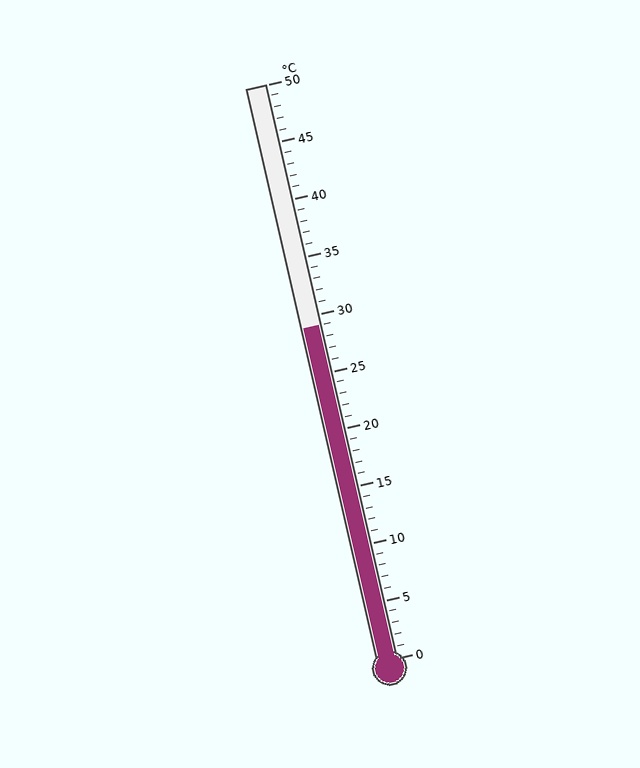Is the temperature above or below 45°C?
The temperature is below 45°C.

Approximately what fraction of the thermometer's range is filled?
The thermometer is filled to approximately 60% of its range.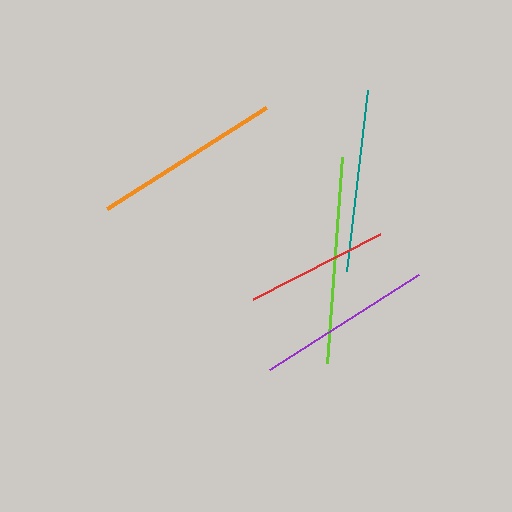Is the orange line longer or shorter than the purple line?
The orange line is longer than the purple line.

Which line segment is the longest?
The lime line is the longest at approximately 206 pixels.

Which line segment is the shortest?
The red line is the shortest at approximately 143 pixels.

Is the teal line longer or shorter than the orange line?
The orange line is longer than the teal line.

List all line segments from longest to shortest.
From longest to shortest: lime, orange, teal, purple, red.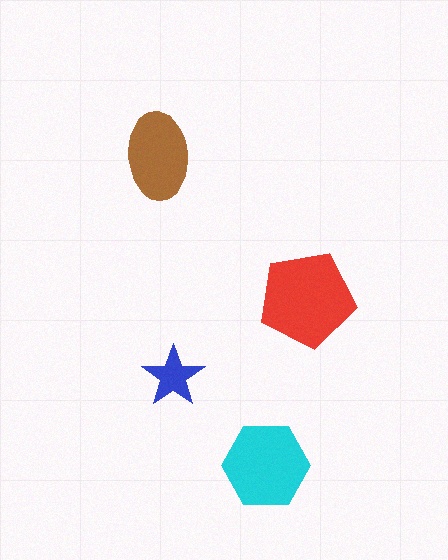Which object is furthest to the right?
The red pentagon is rightmost.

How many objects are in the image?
There are 4 objects in the image.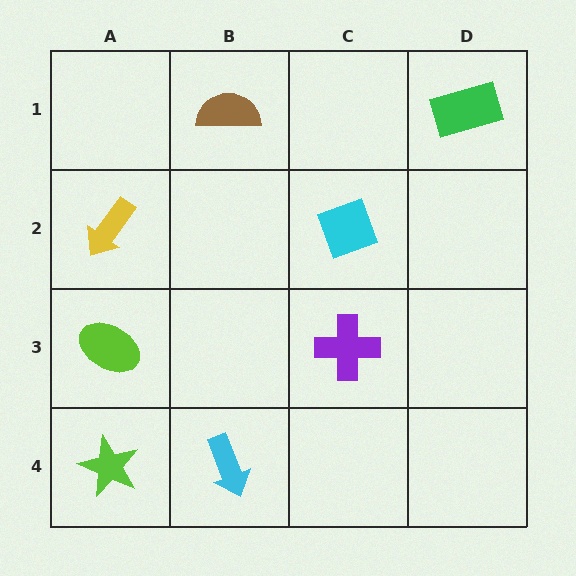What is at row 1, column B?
A brown semicircle.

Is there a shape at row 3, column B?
No, that cell is empty.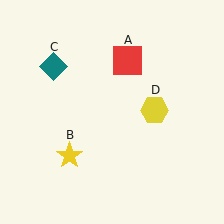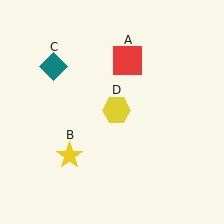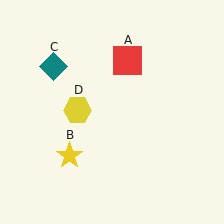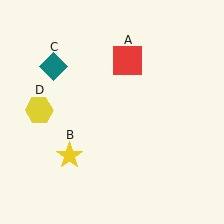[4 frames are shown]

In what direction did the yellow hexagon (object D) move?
The yellow hexagon (object D) moved left.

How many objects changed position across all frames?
1 object changed position: yellow hexagon (object D).